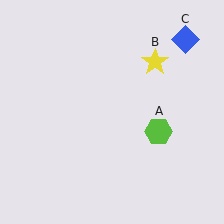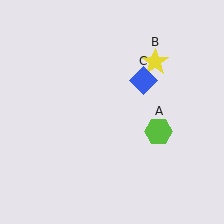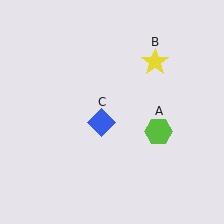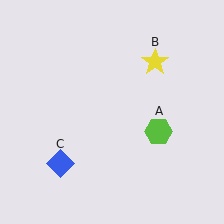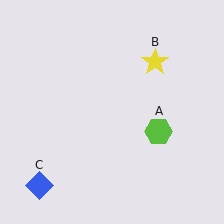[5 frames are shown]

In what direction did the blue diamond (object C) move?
The blue diamond (object C) moved down and to the left.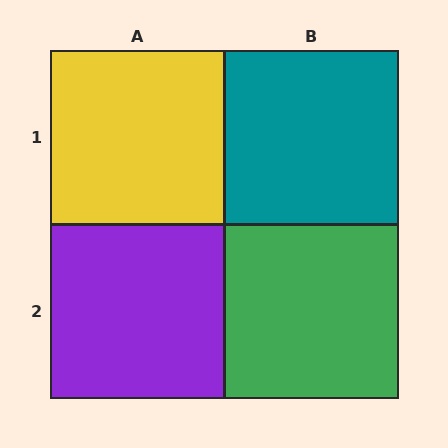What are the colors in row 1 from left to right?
Yellow, teal.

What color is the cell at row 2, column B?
Green.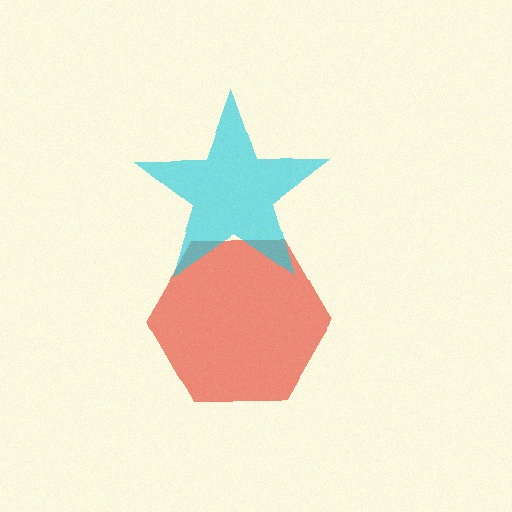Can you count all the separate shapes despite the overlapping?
Yes, there are 2 separate shapes.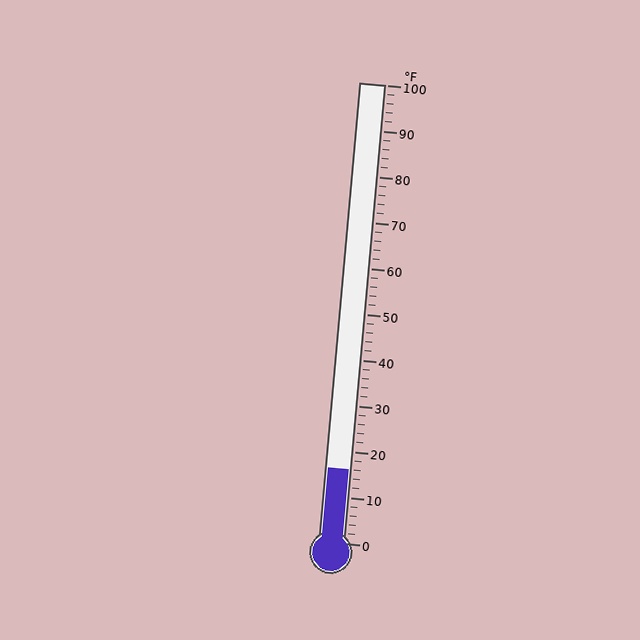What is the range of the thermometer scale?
The thermometer scale ranges from 0°F to 100°F.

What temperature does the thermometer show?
The thermometer shows approximately 16°F.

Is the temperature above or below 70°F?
The temperature is below 70°F.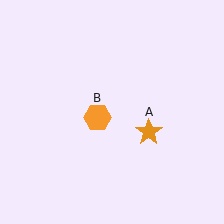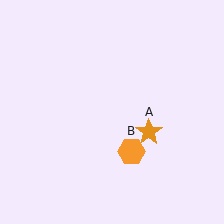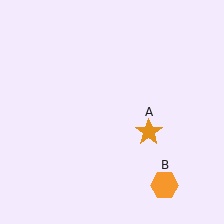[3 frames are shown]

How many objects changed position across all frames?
1 object changed position: orange hexagon (object B).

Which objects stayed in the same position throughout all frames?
Orange star (object A) remained stationary.